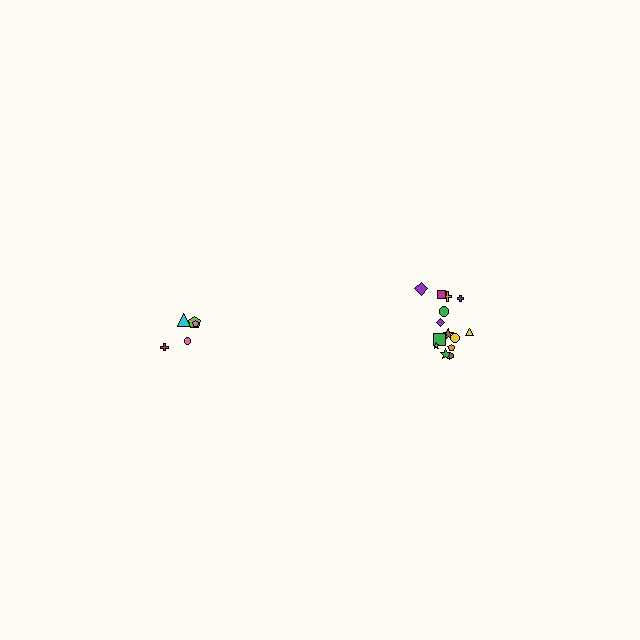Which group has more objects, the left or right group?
The right group.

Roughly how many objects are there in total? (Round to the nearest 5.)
Roughly 20 objects in total.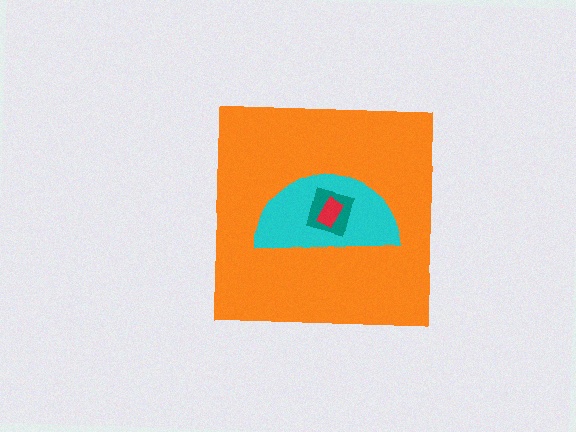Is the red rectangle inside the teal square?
Yes.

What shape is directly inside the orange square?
The cyan semicircle.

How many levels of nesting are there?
4.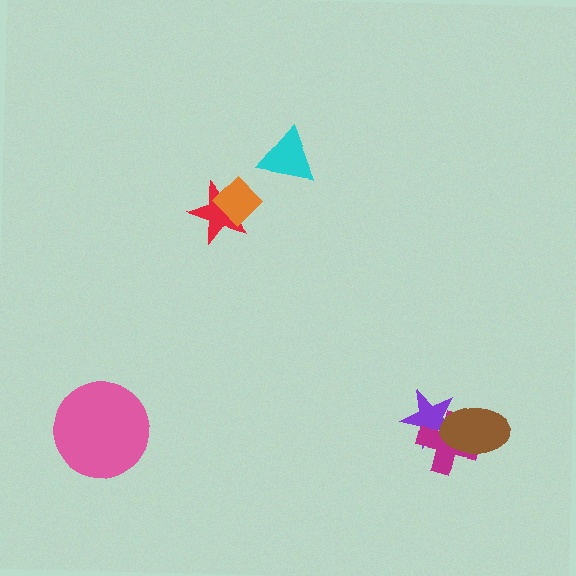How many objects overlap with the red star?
1 object overlaps with the red star.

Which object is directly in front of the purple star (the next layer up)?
The magenta cross is directly in front of the purple star.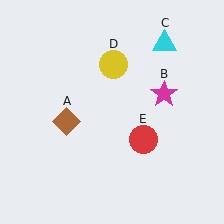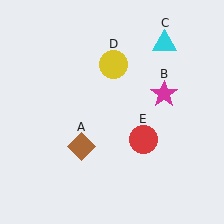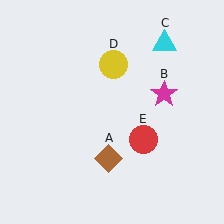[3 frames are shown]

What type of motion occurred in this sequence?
The brown diamond (object A) rotated counterclockwise around the center of the scene.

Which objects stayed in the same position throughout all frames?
Magenta star (object B) and cyan triangle (object C) and yellow circle (object D) and red circle (object E) remained stationary.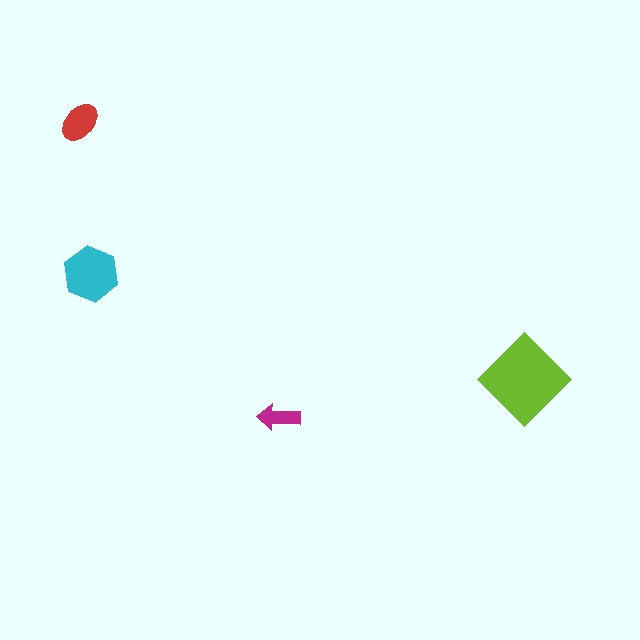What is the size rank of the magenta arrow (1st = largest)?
4th.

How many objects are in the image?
There are 4 objects in the image.